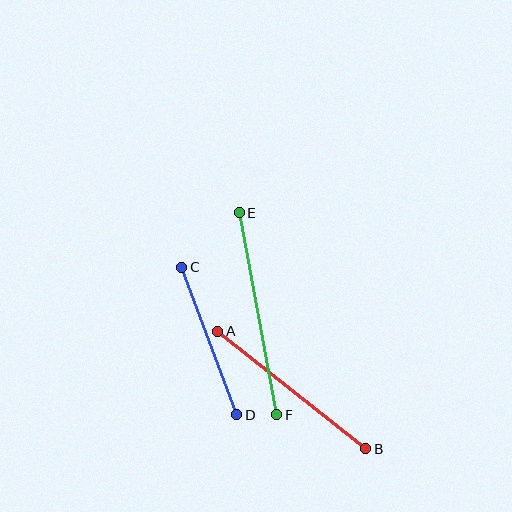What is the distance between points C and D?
The distance is approximately 158 pixels.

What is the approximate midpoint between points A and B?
The midpoint is at approximately (292, 390) pixels.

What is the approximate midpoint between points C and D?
The midpoint is at approximately (209, 341) pixels.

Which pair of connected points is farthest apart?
Points E and F are farthest apart.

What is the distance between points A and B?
The distance is approximately 189 pixels.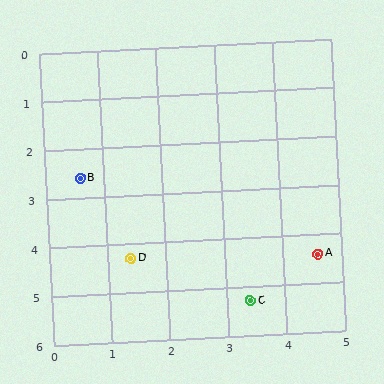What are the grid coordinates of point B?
Point B is at approximately (0.6, 2.6).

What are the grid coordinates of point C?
Point C is at approximately (3.4, 5.3).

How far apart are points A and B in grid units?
Points A and B are about 4.4 grid units apart.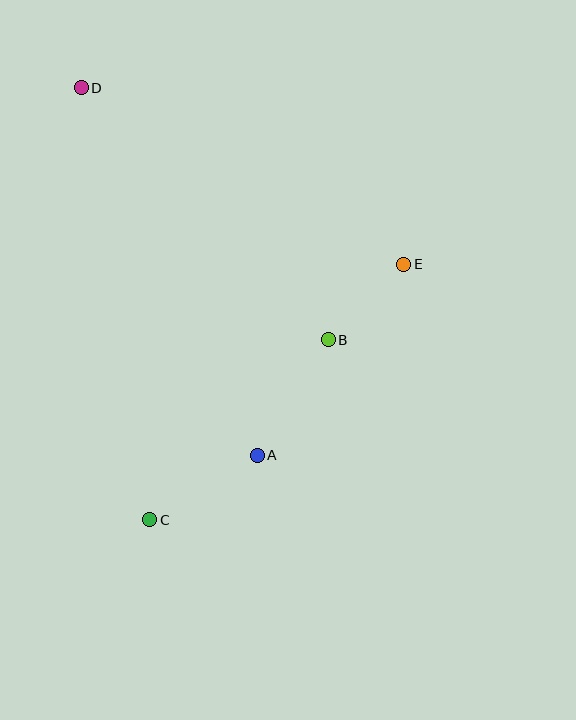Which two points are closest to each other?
Points B and E are closest to each other.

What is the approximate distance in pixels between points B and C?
The distance between B and C is approximately 254 pixels.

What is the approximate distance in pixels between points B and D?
The distance between B and D is approximately 353 pixels.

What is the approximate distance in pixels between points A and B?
The distance between A and B is approximately 135 pixels.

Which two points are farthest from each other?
Points C and D are farthest from each other.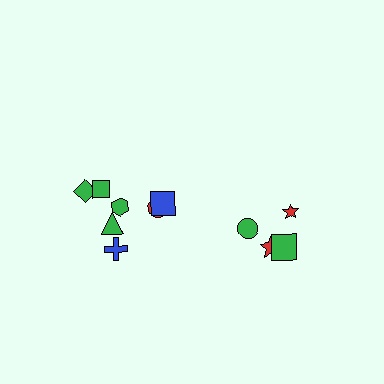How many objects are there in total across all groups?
There are 11 objects.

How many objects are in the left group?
There are 7 objects.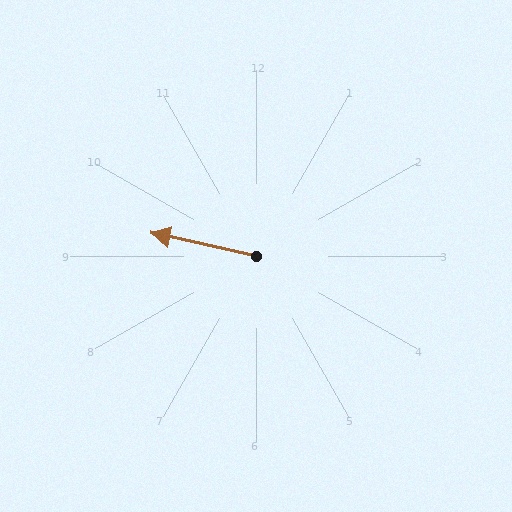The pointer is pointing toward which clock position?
Roughly 9 o'clock.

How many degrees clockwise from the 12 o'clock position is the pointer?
Approximately 283 degrees.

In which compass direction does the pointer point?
West.